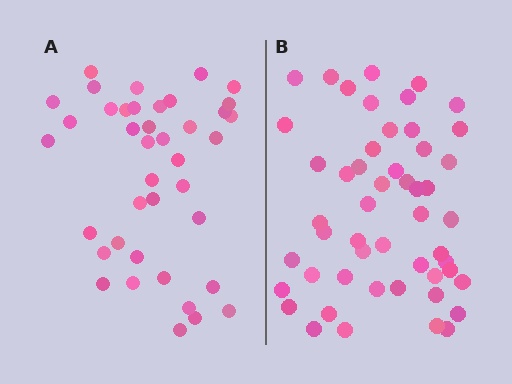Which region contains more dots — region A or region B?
Region B (the right region) has more dots.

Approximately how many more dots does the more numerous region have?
Region B has roughly 12 or so more dots than region A.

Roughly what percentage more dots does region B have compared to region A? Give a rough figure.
About 30% more.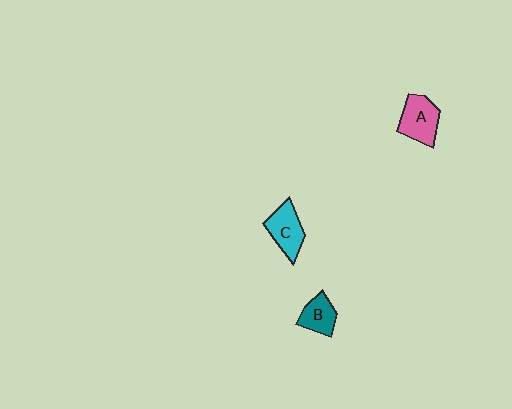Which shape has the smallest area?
Shape B (teal).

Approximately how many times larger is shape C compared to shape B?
Approximately 1.3 times.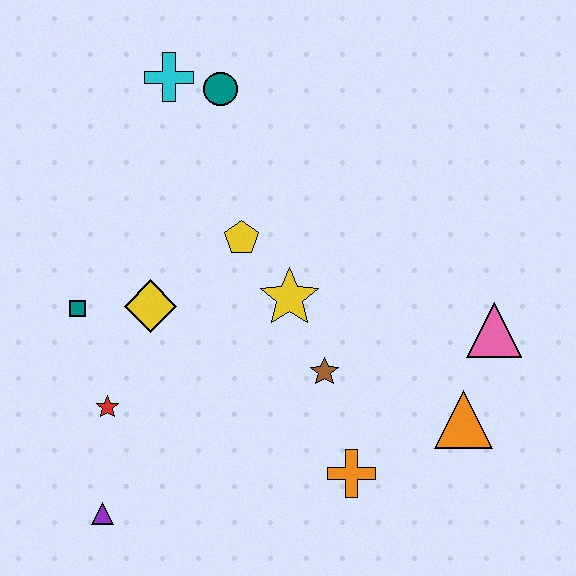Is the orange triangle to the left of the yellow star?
No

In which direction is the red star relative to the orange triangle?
The red star is to the left of the orange triangle.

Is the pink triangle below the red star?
No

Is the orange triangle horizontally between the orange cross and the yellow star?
No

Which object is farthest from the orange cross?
The cyan cross is farthest from the orange cross.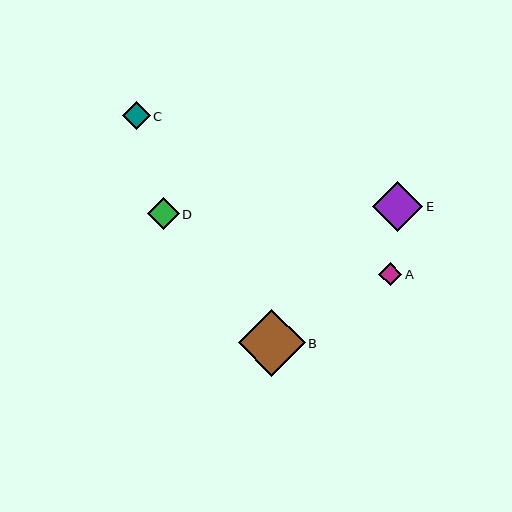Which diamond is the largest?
Diamond B is the largest with a size of approximately 67 pixels.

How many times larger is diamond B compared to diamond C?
Diamond B is approximately 2.4 times the size of diamond C.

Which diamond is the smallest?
Diamond A is the smallest with a size of approximately 23 pixels.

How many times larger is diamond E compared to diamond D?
Diamond E is approximately 1.6 times the size of diamond D.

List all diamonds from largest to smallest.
From largest to smallest: B, E, D, C, A.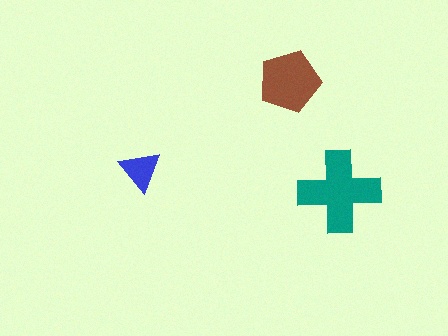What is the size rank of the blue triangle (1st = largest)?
3rd.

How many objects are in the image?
There are 3 objects in the image.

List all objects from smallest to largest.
The blue triangle, the brown pentagon, the teal cross.